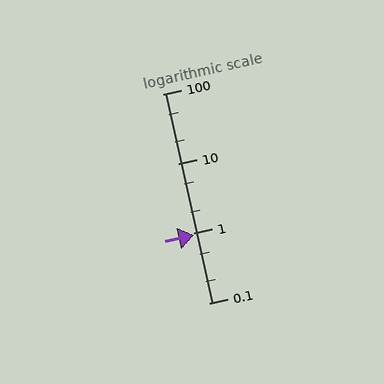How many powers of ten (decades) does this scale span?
The scale spans 3 decades, from 0.1 to 100.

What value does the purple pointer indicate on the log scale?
The pointer indicates approximately 0.93.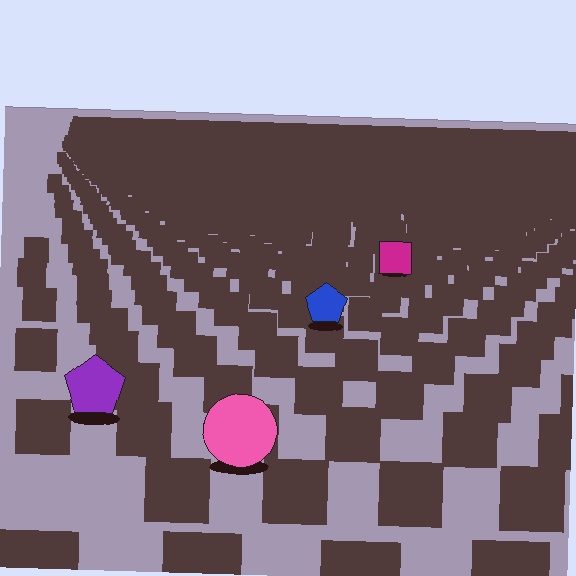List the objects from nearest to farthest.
From nearest to farthest: the pink circle, the purple pentagon, the blue pentagon, the magenta square.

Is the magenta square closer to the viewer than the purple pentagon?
No. The purple pentagon is closer — you can tell from the texture gradient: the ground texture is coarser near it.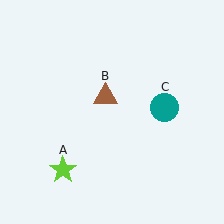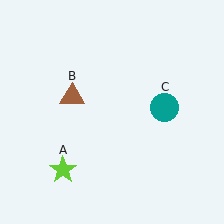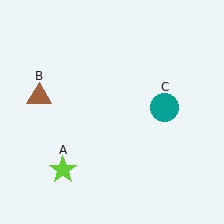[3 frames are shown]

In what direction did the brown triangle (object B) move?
The brown triangle (object B) moved left.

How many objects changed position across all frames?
1 object changed position: brown triangle (object B).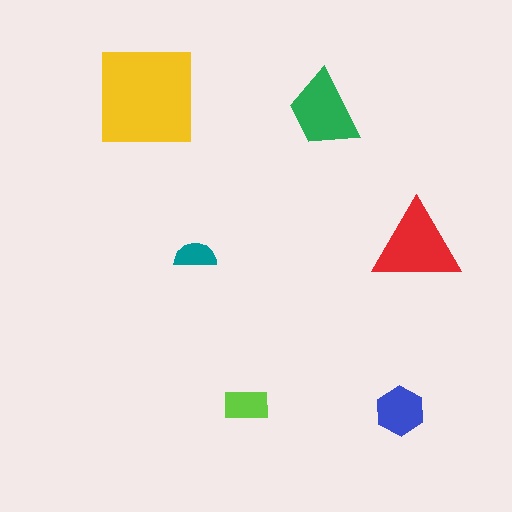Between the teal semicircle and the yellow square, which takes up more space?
The yellow square.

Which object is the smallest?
The teal semicircle.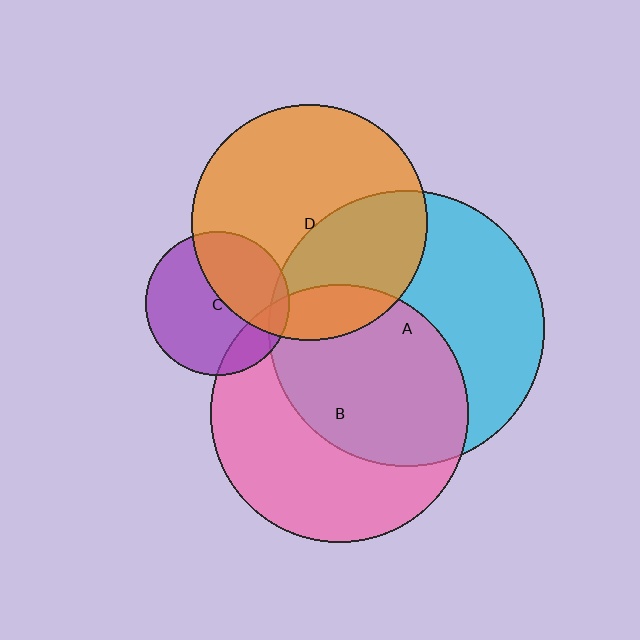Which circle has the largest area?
Circle A (cyan).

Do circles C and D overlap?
Yes.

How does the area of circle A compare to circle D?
Approximately 1.4 times.